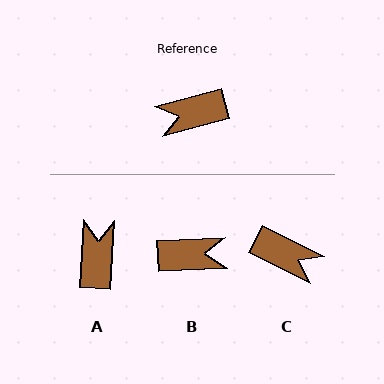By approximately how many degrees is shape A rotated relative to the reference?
Approximately 108 degrees clockwise.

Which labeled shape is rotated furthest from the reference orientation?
B, about 168 degrees away.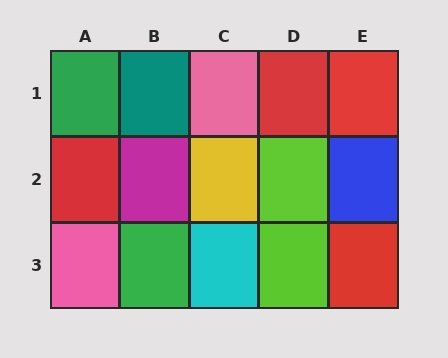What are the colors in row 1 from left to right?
Green, teal, pink, red, red.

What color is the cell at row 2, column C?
Yellow.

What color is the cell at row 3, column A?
Pink.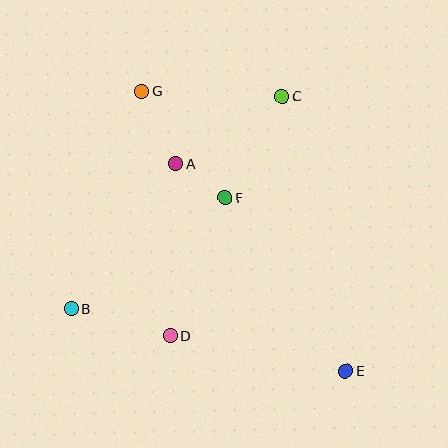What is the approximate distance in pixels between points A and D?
The distance between A and D is approximately 172 pixels.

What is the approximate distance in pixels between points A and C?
The distance between A and C is approximately 126 pixels.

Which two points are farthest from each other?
Points E and G are farthest from each other.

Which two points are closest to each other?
Points A and F are closest to each other.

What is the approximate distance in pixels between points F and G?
The distance between F and G is approximately 135 pixels.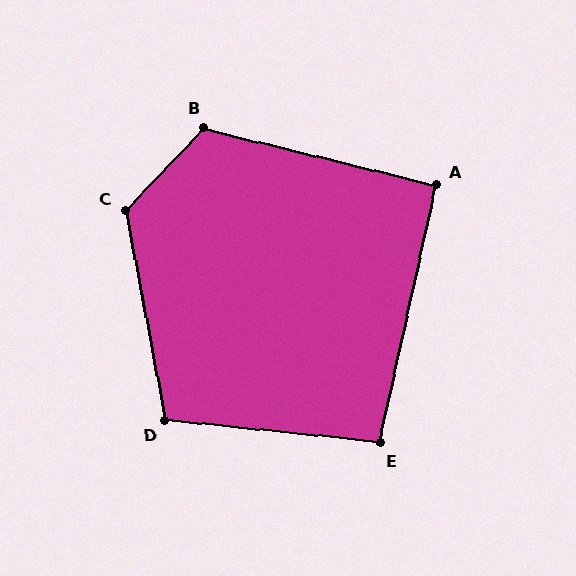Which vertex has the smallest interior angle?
A, at approximately 92 degrees.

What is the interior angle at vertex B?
Approximately 120 degrees (obtuse).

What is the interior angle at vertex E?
Approximately 96 degrees (obtuse).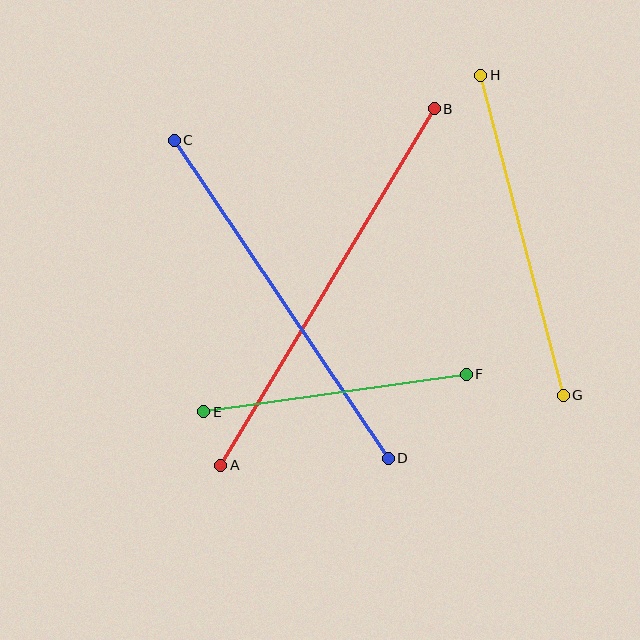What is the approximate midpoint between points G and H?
The midpoint is at approximately (522, 235) pixels.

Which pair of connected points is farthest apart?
Points A and B are farthest apart.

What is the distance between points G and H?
The distance is approximately 330 pixels.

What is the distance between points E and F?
The distance is approximately 265 pixels.